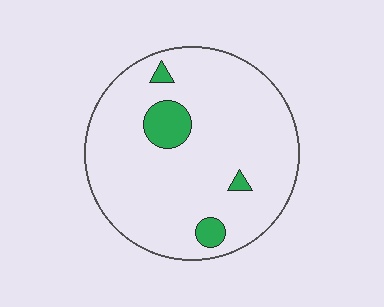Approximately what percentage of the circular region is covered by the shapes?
Approximately 10%.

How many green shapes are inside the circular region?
4.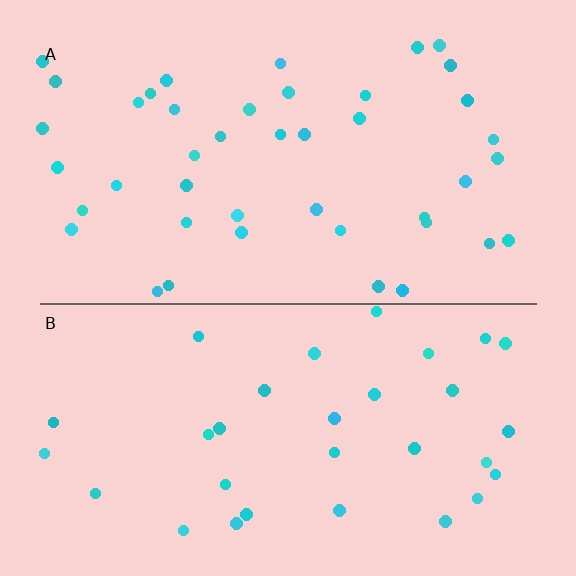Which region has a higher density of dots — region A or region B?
A (the top).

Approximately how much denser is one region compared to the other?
Approximately 1.3× — region A over region B.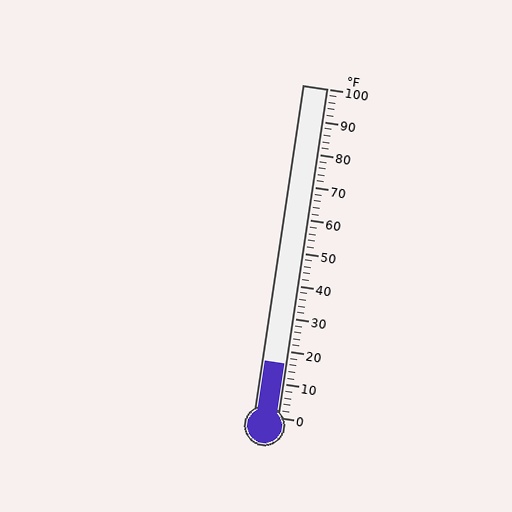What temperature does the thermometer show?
The thermometer shows approximately 16°F.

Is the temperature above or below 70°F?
The temperature is below 70°F.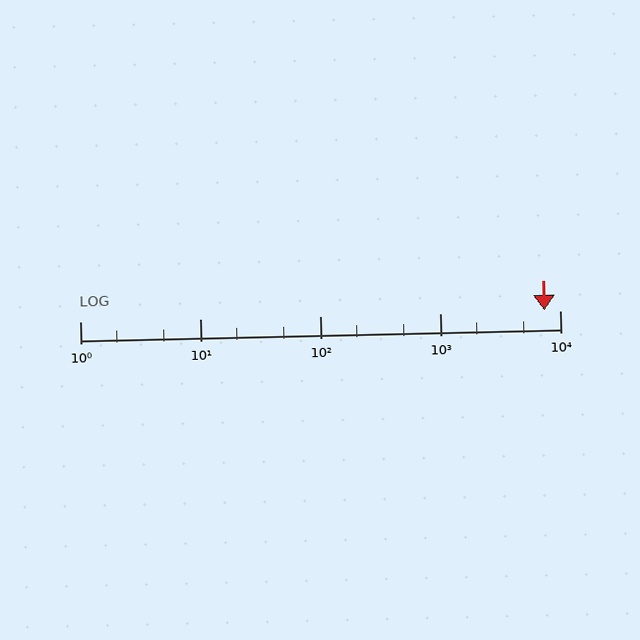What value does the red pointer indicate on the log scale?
The pointer indicates approximately 7400.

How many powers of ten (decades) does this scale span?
The scale spans 4 decades, from 1 to 10000.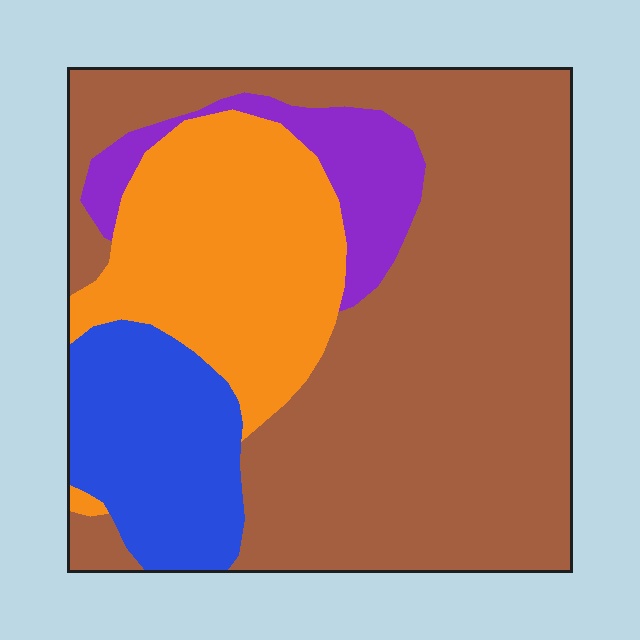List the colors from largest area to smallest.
From largest to smallest: brown, orange, blue, purple.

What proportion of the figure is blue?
Blue covers roughly 15% of the figure.